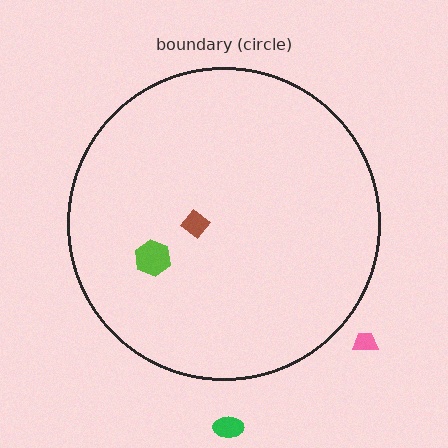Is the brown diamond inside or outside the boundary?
Inside.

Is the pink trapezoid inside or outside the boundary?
Outside.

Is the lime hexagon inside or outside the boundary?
Inside.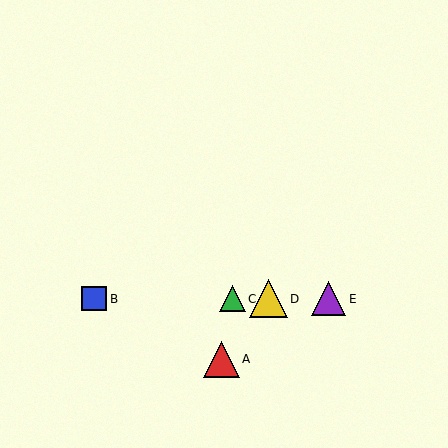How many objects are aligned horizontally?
4 objects (B, C, D, E) are aligned horizontally.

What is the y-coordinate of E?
Object E is at y≈299.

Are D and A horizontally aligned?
No, D is at y≈299 and A is at y≈359.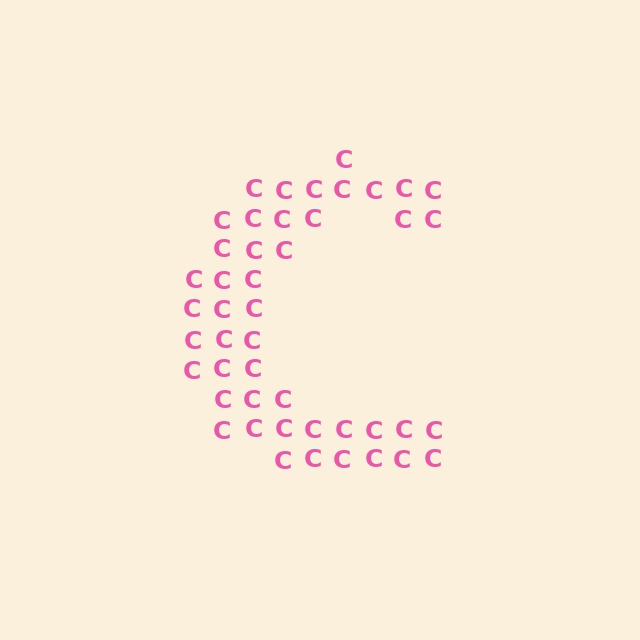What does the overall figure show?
The overall figure shows the letter C.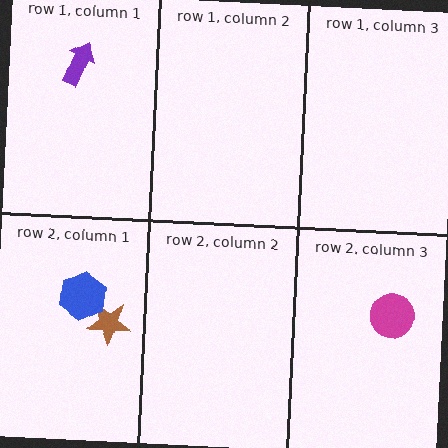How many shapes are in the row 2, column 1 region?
2.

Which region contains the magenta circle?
The row 2, column 3 region.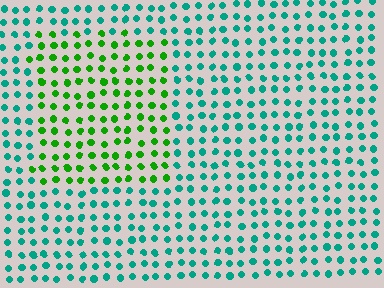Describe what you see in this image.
The image is filled with small teal elements in a uniform arrangement. A rectangle-shaped region is visible where the elements are tinted to a slightly different hue, forming a subtle color boundary.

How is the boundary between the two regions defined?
The boundary is defined purely by a slight shift in hue (about 53 degrees). Spacing, size, and orientation are identical on both sides.